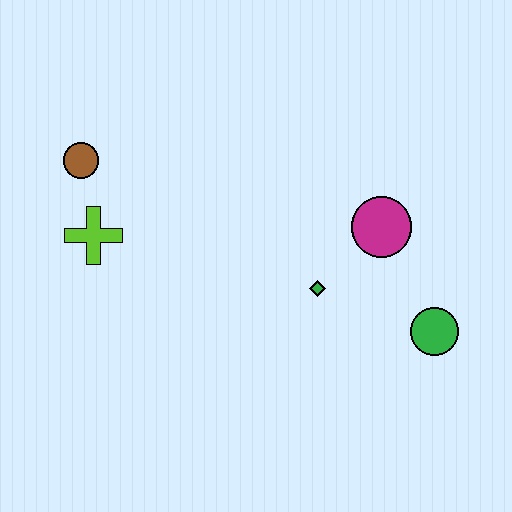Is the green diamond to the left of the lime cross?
No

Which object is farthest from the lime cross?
The green circle is farthest from the lime cross.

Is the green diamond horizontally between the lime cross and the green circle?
Yes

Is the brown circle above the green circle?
Yes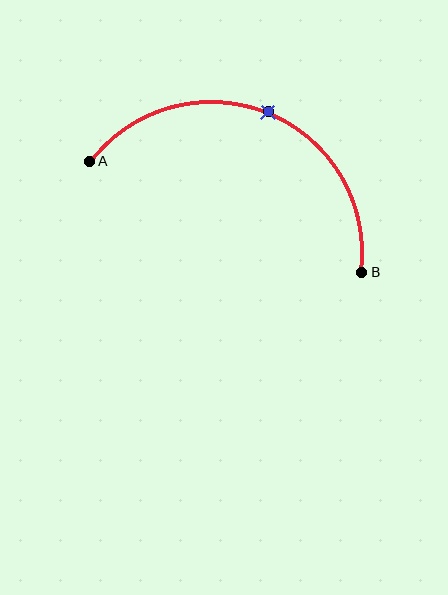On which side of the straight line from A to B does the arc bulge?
The arc bulges above the straight line connecting A and B.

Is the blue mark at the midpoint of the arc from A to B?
Yes. The blue mark lies on the arc at equal arc-length from both A and B — it is the arc midpoint.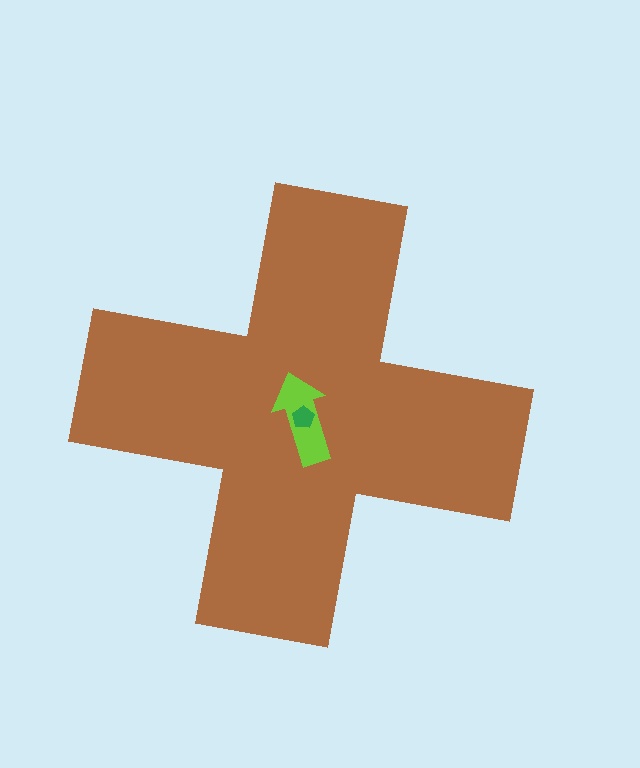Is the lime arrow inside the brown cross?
Yes.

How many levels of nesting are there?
3.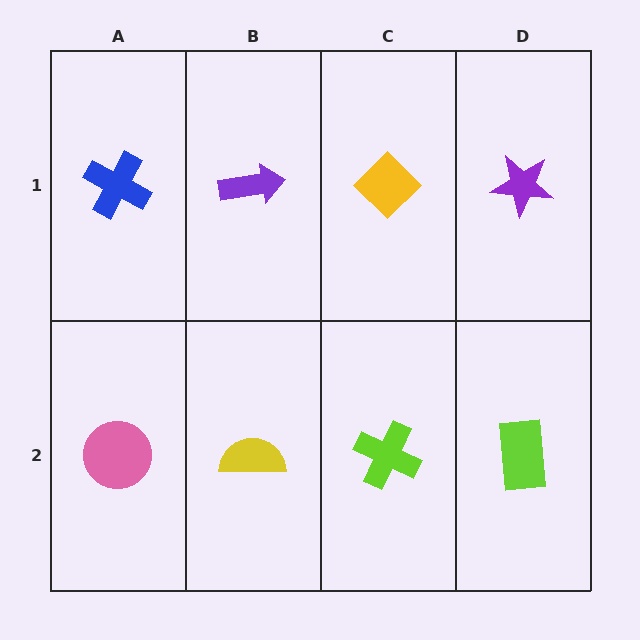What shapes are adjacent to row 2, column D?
A purple star (row 1, column D), a lime cross (row 2, column C).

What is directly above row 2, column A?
A blue cross.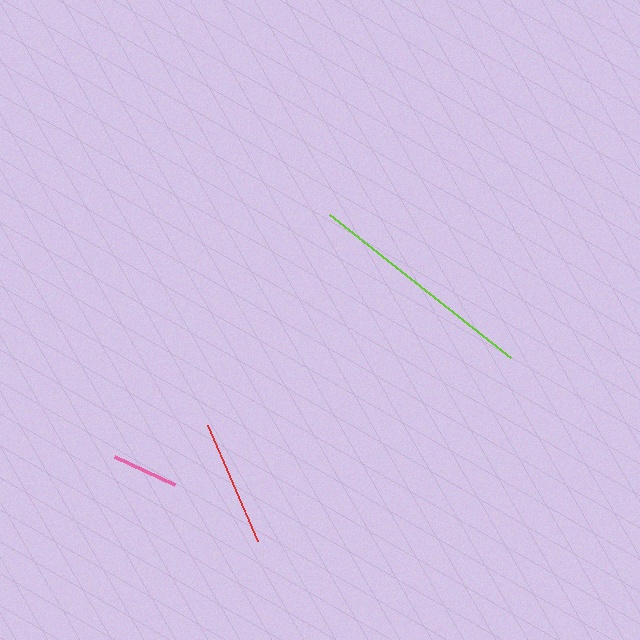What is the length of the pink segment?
The pink segment is approximately 67 pixels long.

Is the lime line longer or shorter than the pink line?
The lime line is longer than the pink line.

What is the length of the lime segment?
The lime segment is approximately 230 pixels long.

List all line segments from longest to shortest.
From longest to shortest: lime, red, pink.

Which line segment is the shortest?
The pink line is the shortest at approximately 67 pixels.